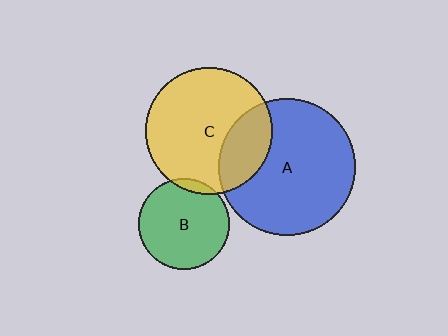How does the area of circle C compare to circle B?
Approximately 2.0 times.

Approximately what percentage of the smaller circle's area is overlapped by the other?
Approximately 25%.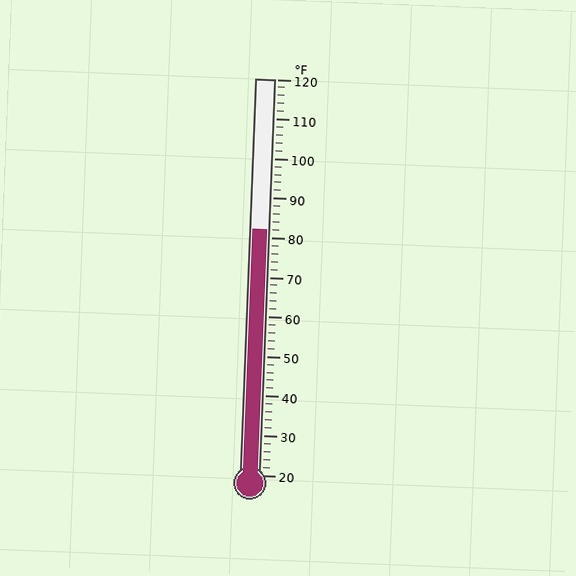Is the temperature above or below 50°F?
The temperature is above 50°F.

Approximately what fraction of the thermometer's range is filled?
The thermometer is filled to approximately 60% of its range.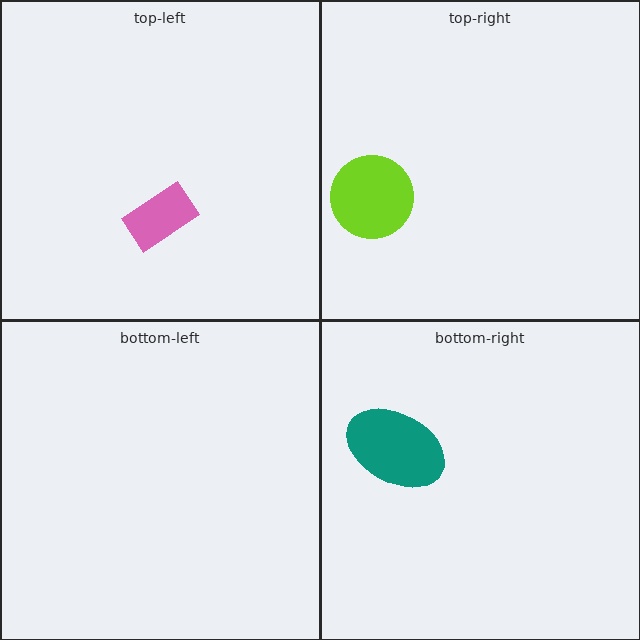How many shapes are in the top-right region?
1.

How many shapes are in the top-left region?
1.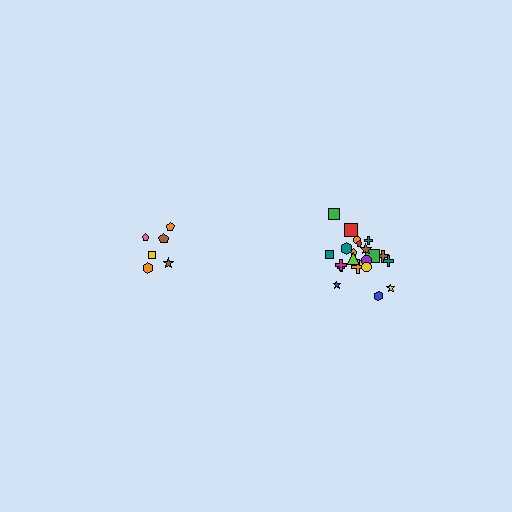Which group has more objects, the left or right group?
The right group.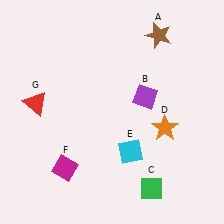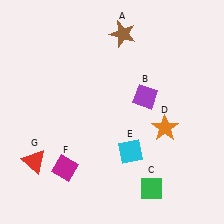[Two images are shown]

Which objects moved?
The objects that moved are: the brown star (A), the red triangle (G).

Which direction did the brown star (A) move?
The brown star (A) moved left.